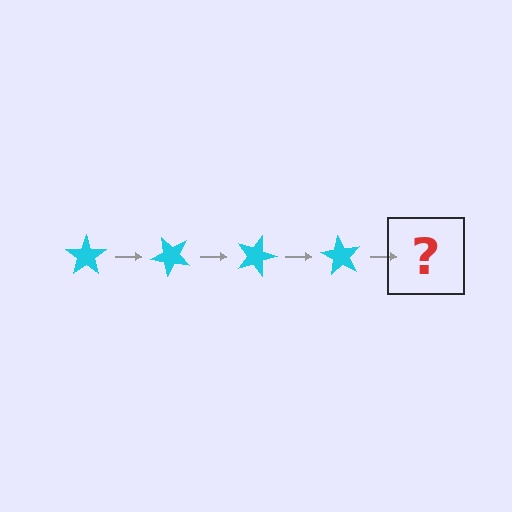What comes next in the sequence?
The next element should be a cyan star rotated 180 degrees.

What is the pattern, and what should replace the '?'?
The pattern is that the star rotates 45 degrees each step. The '?' should be a cyan star rotated 180 degrees.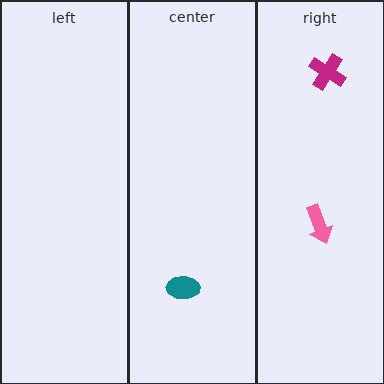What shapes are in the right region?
The pink arrow, the magenta cross.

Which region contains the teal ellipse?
The center region.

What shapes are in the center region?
The teal ellipse.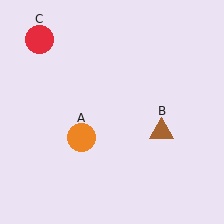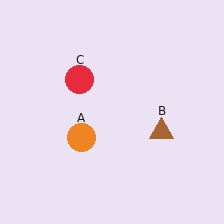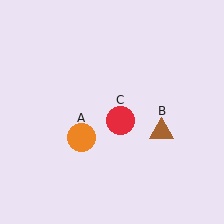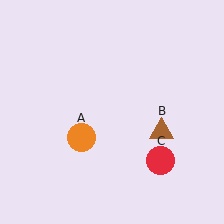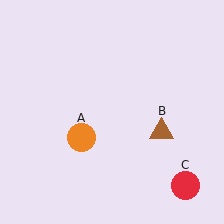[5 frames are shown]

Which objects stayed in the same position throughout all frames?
Orange circle (object A) and brown triangle (object B) remained stationary.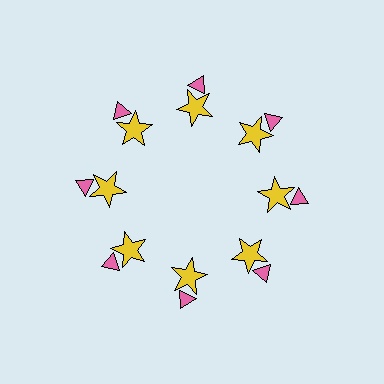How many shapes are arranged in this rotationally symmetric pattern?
There are 16 shapes, arranged in 8 groups of 2.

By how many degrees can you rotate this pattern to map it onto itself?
The pattern maps onto itself every 45 degrees of rotation.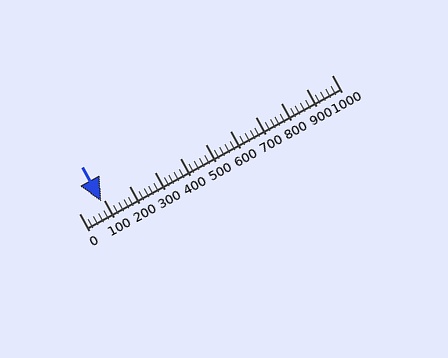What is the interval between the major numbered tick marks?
The major tick marks are spaced 100 units apart.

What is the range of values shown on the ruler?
The ruler shows values from 0 to 1000.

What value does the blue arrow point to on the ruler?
The blue arrow points to approximately 90.